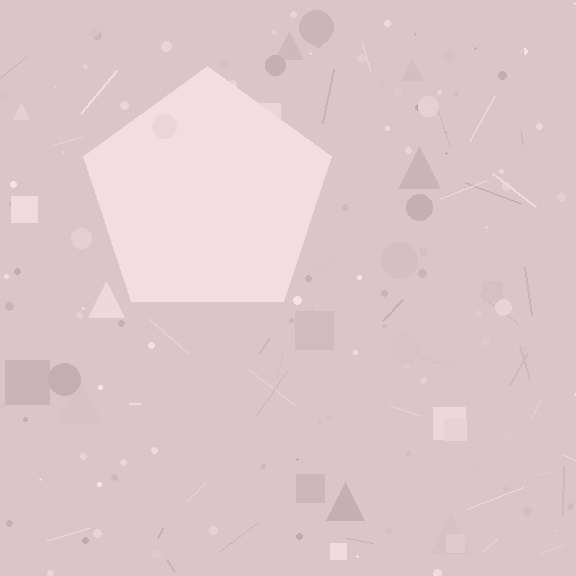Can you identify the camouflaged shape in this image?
The camouflaged shape is a pentagon.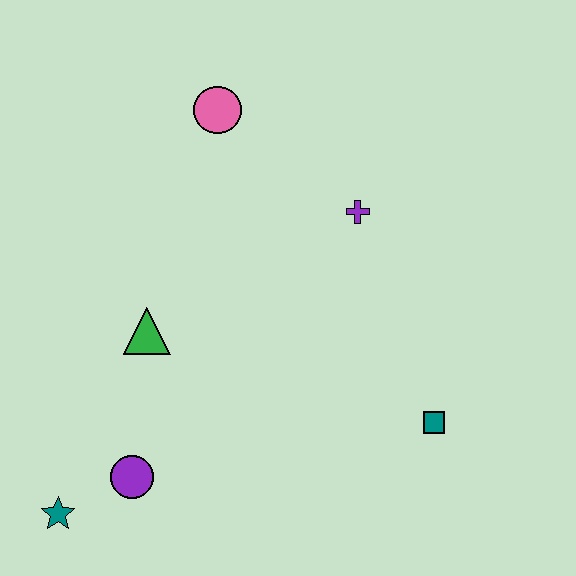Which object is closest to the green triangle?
The purple circle is closest to the green triangle.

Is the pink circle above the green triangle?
Yes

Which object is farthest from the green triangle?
The teal square is farthest from the green triangle.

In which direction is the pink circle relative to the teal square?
The pink circle is above the teal square.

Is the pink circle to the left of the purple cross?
Yes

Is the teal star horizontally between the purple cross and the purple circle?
No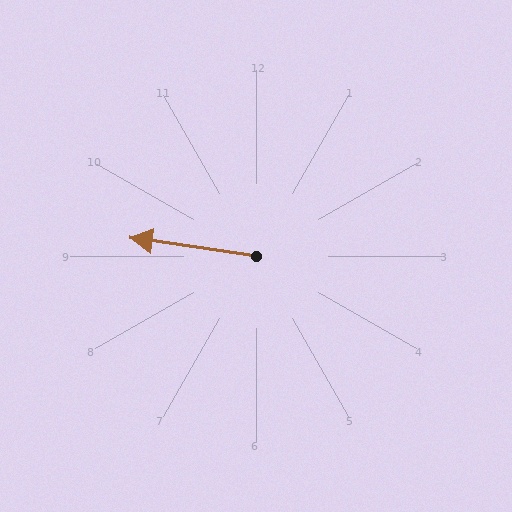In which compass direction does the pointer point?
West.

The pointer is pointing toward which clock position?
Roughly 9 o'clock.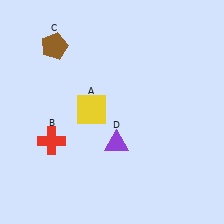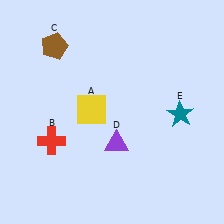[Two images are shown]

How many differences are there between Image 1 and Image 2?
There is 1 difference between the two images.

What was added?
A teal star (E) was added in Image 2.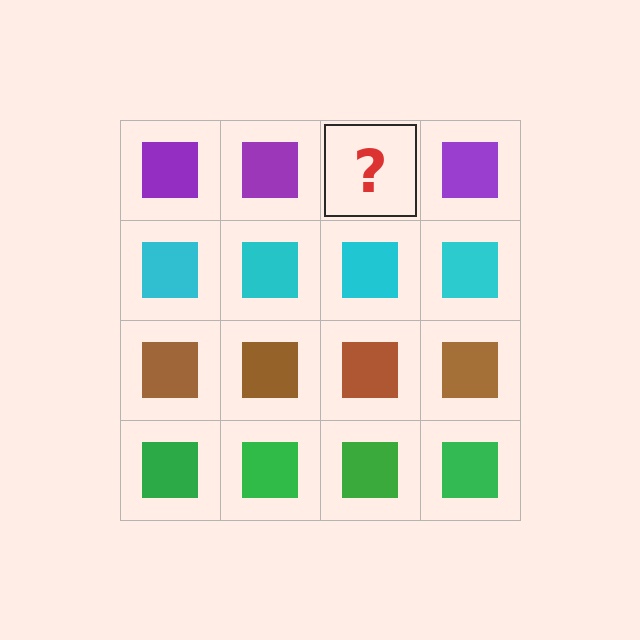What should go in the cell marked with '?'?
The missing cell should contain a purple square.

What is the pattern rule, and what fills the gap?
The rule is that each row has a consistent color. The gap should be filled with a purple square.